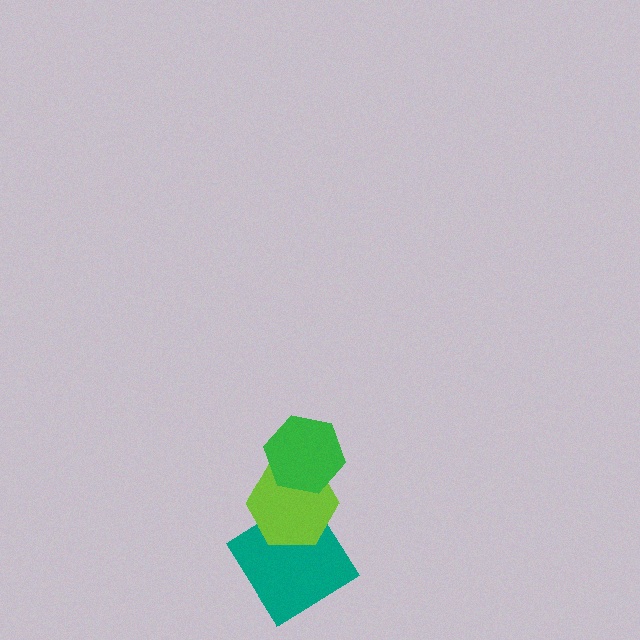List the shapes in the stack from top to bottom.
From top to bottom: the green hexagon, the lime hexagon, the teal diamond.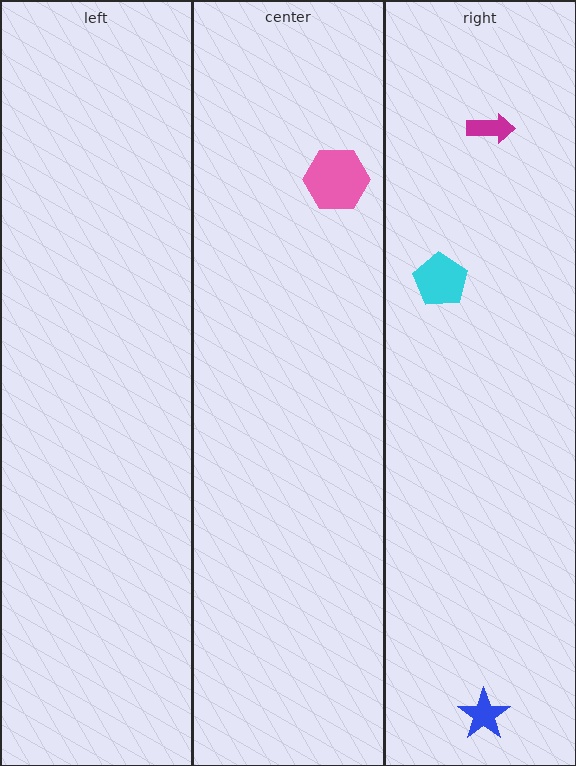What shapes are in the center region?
The pink hexagon.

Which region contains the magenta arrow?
The right region.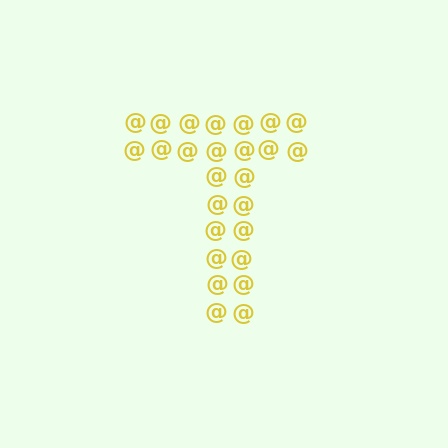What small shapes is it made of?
It is made of small at signs.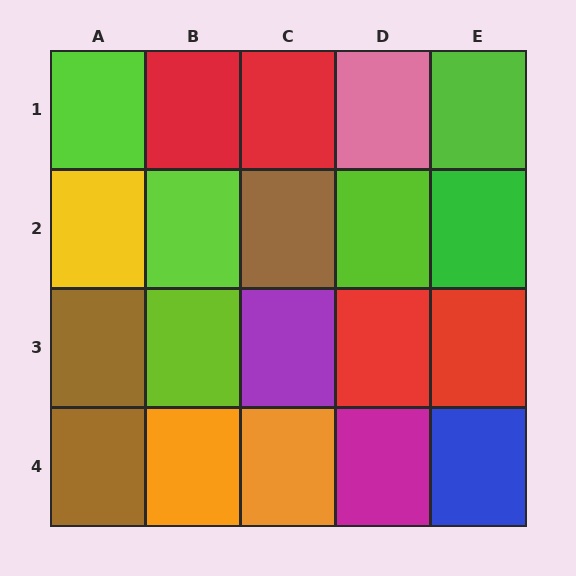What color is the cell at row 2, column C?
Brown.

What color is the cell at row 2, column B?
Lime.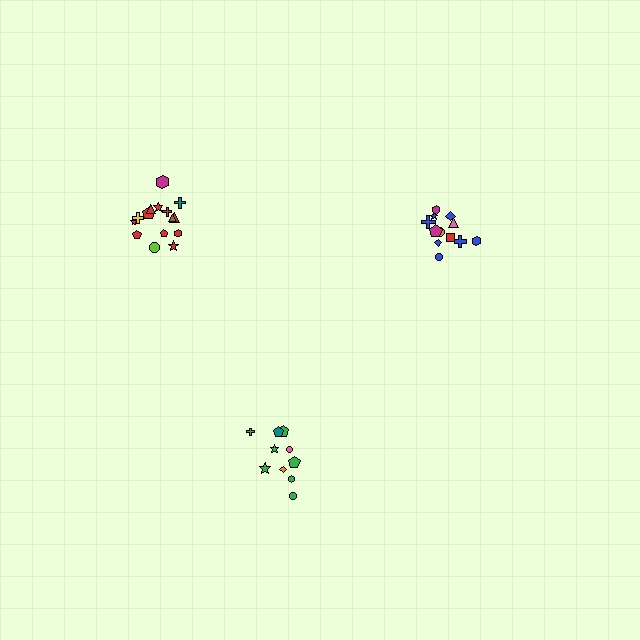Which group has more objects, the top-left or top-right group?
The top-left group.